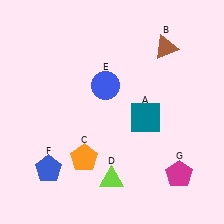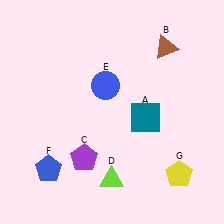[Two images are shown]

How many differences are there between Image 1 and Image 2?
There are 2 differences between the two images.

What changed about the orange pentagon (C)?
In Image 1, C is orange. In Image 2, it changed to purple.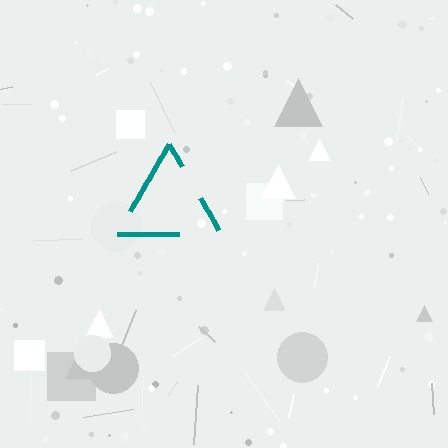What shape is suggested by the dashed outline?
The dashed outline suggests a triangle.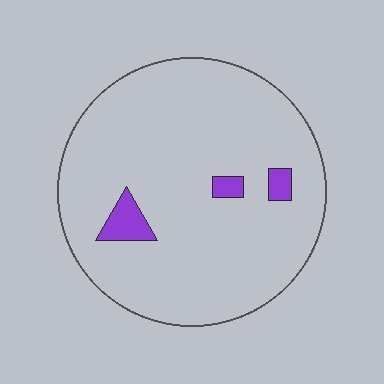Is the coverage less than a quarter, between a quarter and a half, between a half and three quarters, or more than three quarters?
Less than a quarter.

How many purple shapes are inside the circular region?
3.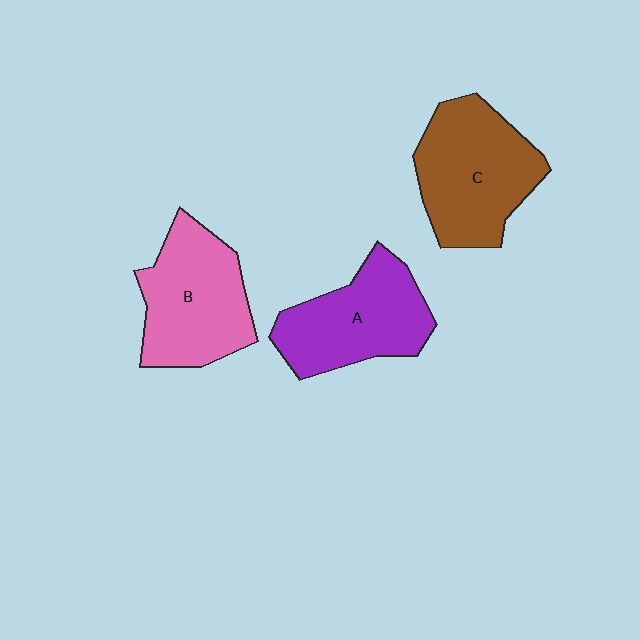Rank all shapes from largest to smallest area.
From largest to smallest: C (brown), B (pink), A (purple).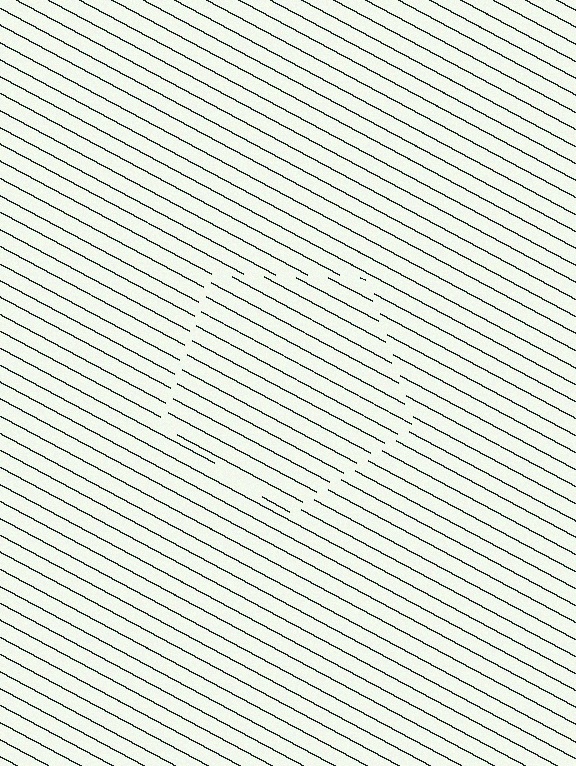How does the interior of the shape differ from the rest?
The interior of the shape contains the same grating, shifted by half a period — the contour is defined by the phase discontinuity where line-ends from the inner and outer gratings abut.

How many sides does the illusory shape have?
5 sides — the line-ends trace a pentagon.